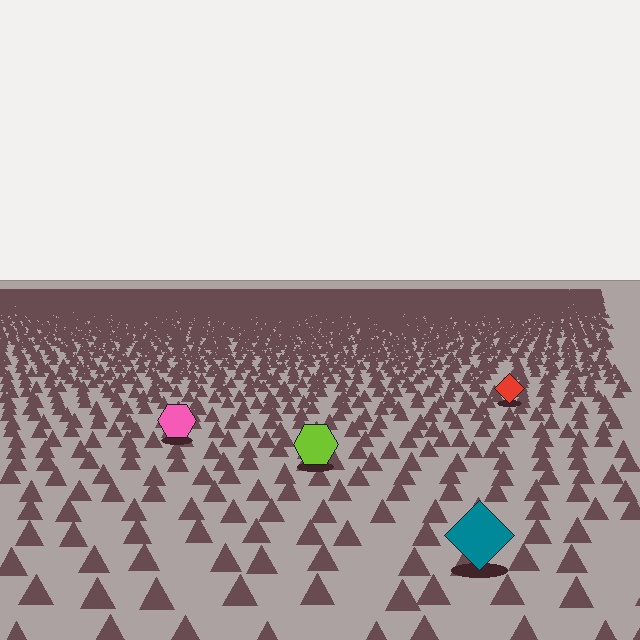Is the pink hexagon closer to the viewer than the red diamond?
Yes. The pink hexagon is closer — you can tell from the texture gradient: the ground texture is coarser near it.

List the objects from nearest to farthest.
From nearest to farthest: the teal diamond, the lime hexagon, the pink hexagon, the red diamond.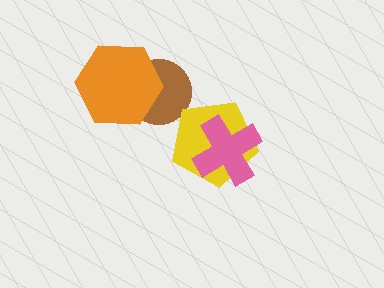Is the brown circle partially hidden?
Yes, it is partially covered by another shape.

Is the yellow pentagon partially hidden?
Yes, it is partially covered by another shape.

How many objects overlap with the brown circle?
1 object overlaps with the brown circle.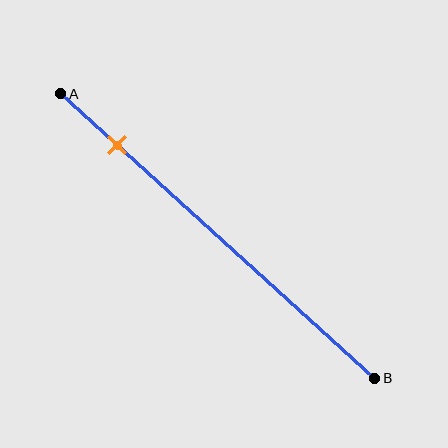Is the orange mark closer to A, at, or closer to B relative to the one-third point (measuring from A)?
The orange mark is closer to point A than the one-third point of segment AB.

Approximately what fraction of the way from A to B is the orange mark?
The orange mark is approximately 20% of the way from A to B.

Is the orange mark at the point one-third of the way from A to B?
No, the mark is at about 20% from A, not at the 33% one-third point.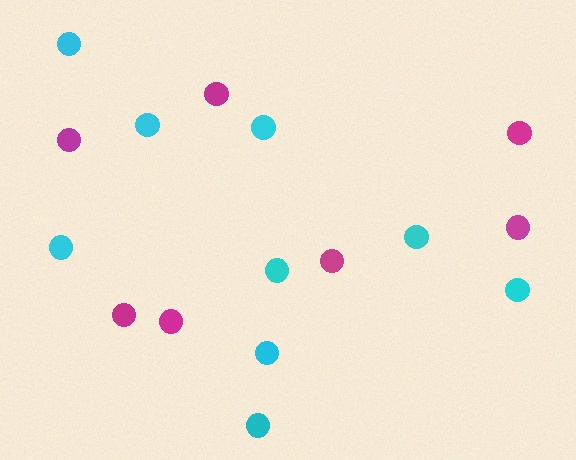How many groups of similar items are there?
There are 2 groups: one group of cyan circles (9) and one group of magenta circles (7).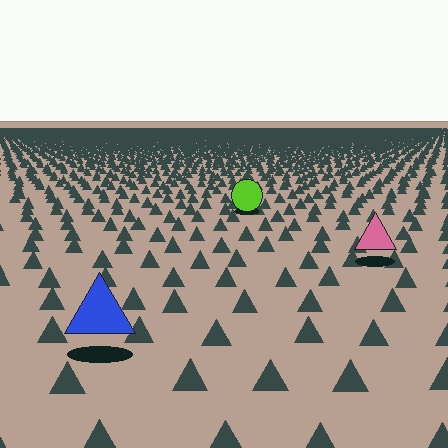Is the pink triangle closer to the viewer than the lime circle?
Yes. The pink triangle is closer — you can tell from the texture gradient: the ground texture is coarser near it.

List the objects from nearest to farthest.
From nearest to farthest: the blue triangle, the pink triangle, the lime circle.